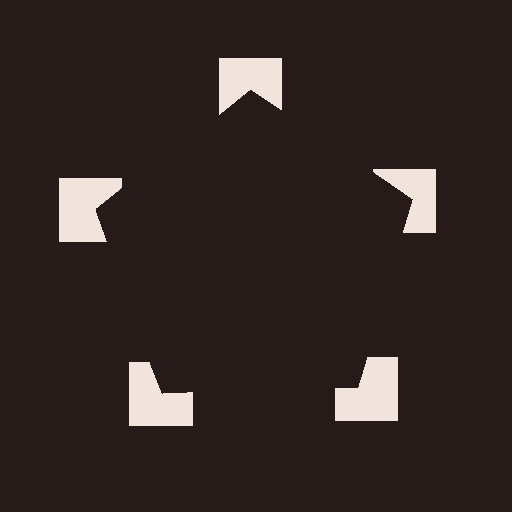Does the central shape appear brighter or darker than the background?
It typically appears slightly darker than the background, even though no actual brightness change is drawn.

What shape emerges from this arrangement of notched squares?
An illusory pentagon — its edges are inferred from the aligned wedge cuts in the notched squares, not physically drawn.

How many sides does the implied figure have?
5 sides.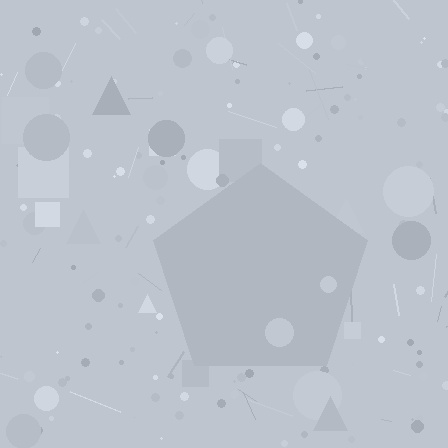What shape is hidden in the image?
A pentagon is hidden in the image.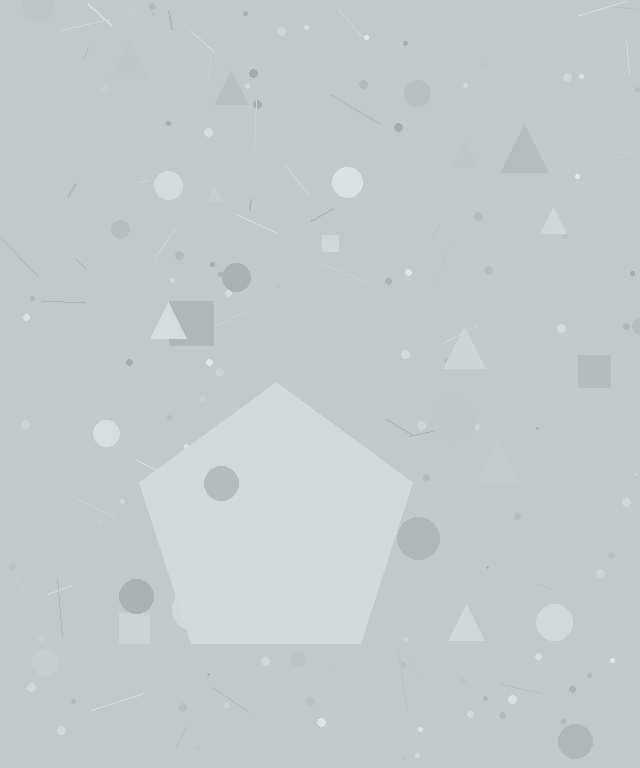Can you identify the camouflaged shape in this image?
The camouflaged shape is a pentagon.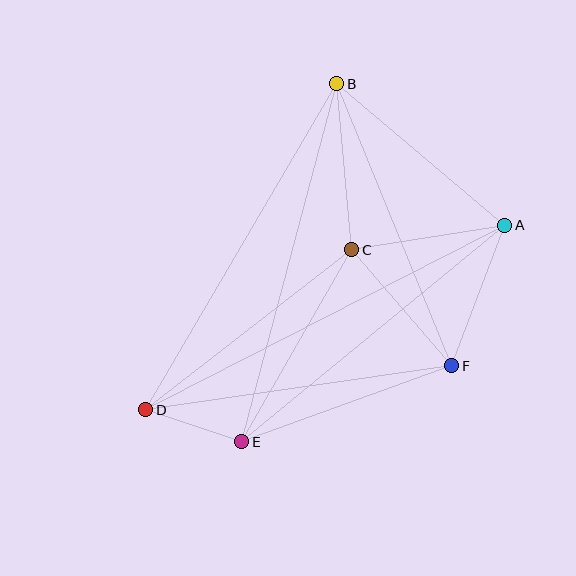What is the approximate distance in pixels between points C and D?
The distance between C and D is approximately 261 pixels.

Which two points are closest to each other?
Points D and E are closest to each other.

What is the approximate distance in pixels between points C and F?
The distance between C and F is approximately 153 pixels.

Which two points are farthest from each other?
Points A and D are farthest from each other.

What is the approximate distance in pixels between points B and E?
The distance between B and E is approximately 370 pixels.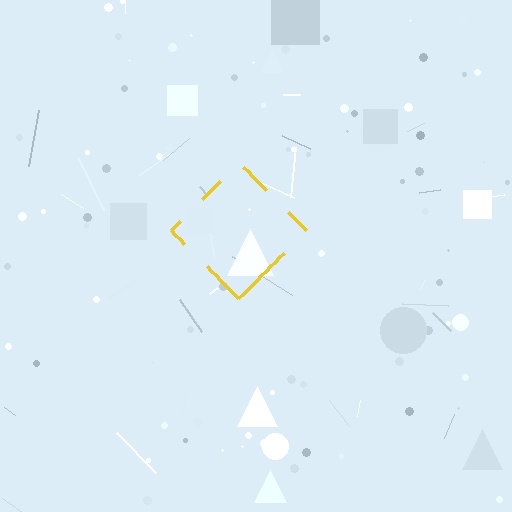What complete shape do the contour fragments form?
The contour fragments form a diamond.